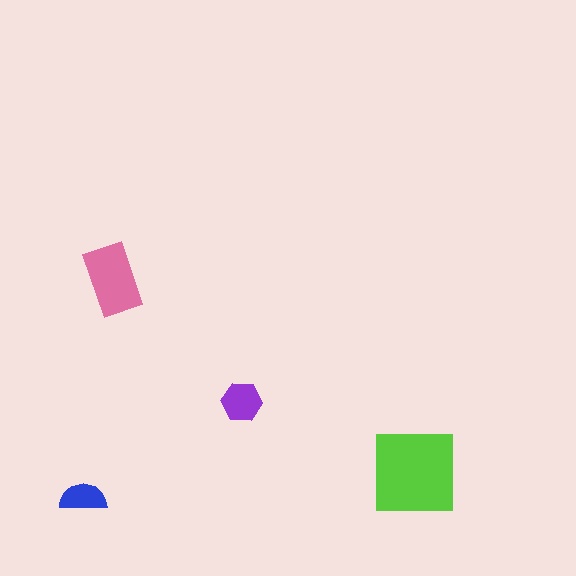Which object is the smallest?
The blue semicircle.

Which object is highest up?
The pink rectangle is topmost.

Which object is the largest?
The lime square.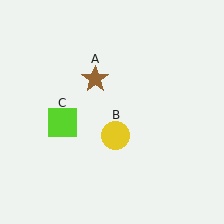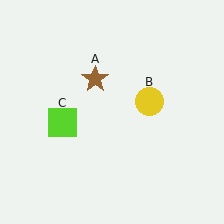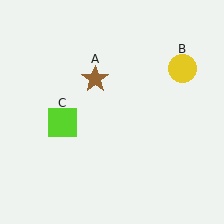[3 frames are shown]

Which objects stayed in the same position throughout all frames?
Brown star (object A) and lime square (object C) remained stationary.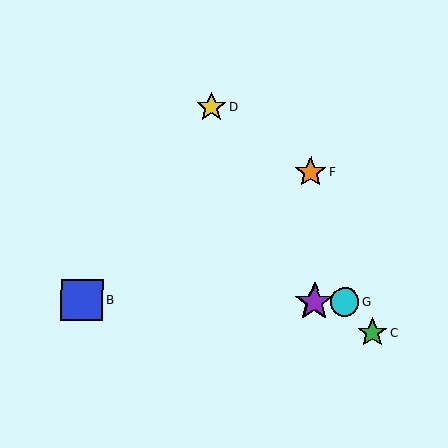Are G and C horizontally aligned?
No, G is at y≈302 and C is at y≈333.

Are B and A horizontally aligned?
Yes, both are at y≈300.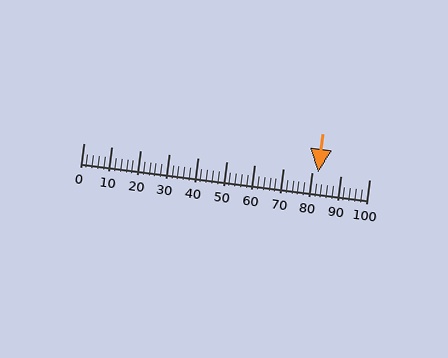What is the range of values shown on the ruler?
The ruler shows values from 0 to 100.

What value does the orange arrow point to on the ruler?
The orange arrow points to approximately 82.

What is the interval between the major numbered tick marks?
The major tick marks are spaced 10 units apart.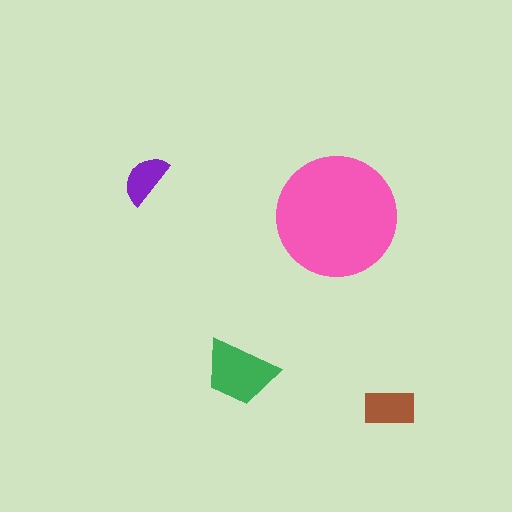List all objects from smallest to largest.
The purple semicircle, the brown rectangle, the green trapezoid, the pink circle.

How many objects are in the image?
There are 4 objects in the image.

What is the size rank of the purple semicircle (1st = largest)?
4th.